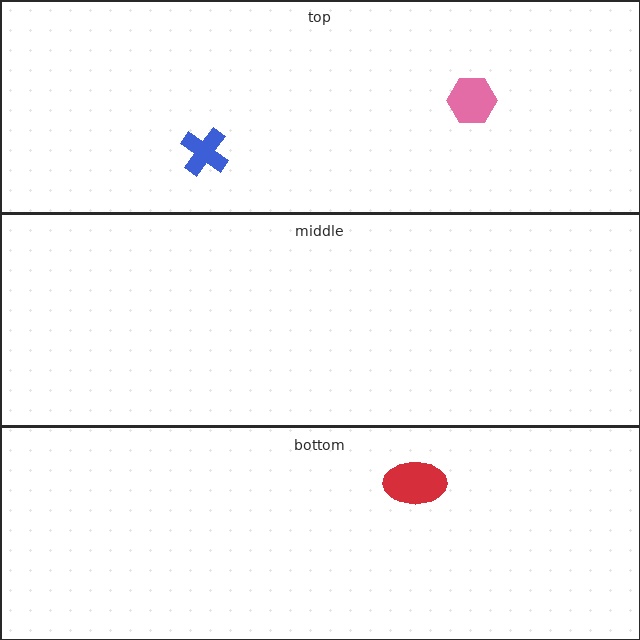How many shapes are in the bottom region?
1.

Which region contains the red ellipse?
The bottom region.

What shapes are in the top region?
The blue cross, the pink hexagon.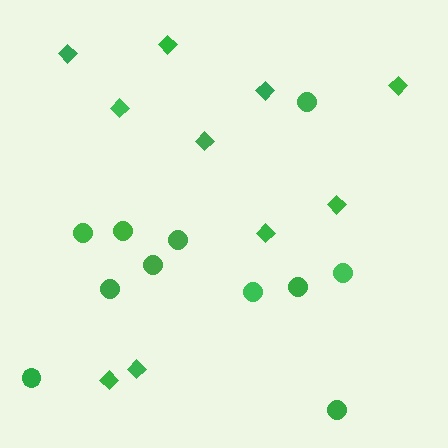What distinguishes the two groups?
There are 2 groups: one group of circles (11) and one group of diamonds (10).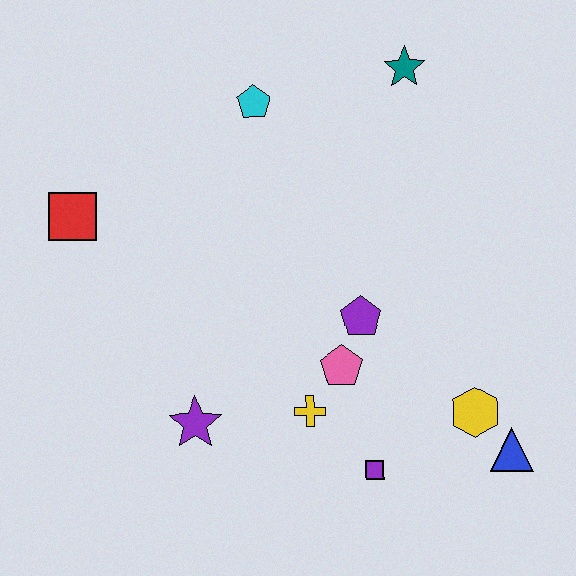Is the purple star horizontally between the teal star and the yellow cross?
No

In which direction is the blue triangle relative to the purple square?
The blue triangle is to the right of the purple square.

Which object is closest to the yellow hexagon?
The blue triangle is closest to the yellow hexagon.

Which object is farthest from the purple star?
The teal star is farthest from the purple star.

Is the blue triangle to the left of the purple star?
No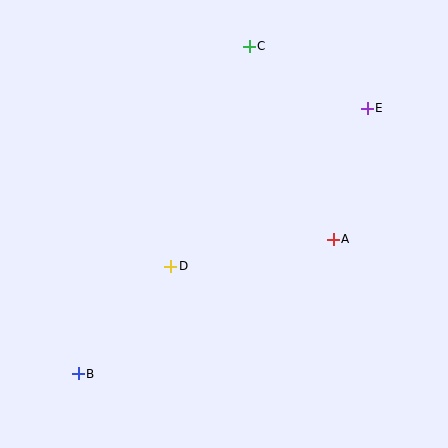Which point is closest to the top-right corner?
Point E is closest to the top-right corner.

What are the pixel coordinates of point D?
Point D is at (171, 266).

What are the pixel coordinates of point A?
Point A is at (333, 239).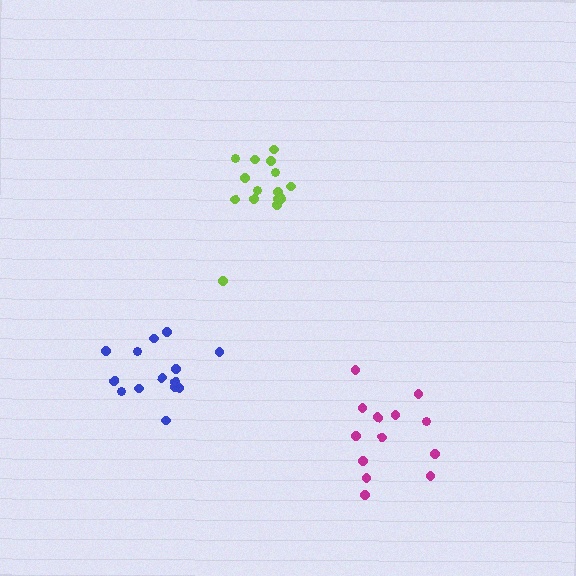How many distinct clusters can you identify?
There are 3 distinct clusters.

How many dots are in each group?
Group 1: 15 dots, Group 2: 14 dots, Group 3: 13 dots (42 total).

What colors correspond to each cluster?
The clusters are colored: lime, blue, magenta.